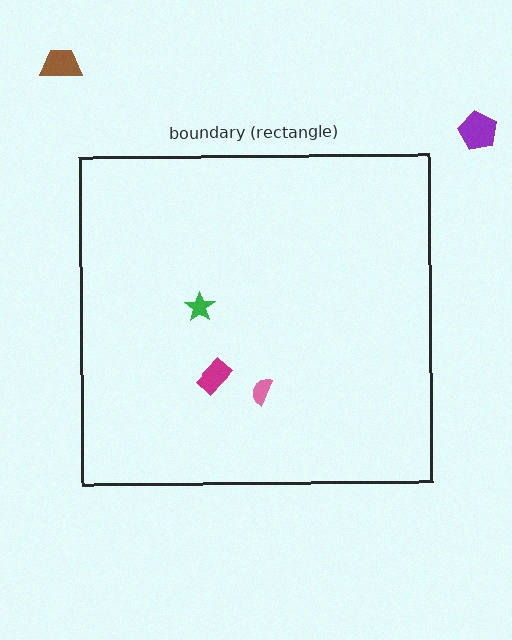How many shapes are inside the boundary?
3 inside, 2 outside.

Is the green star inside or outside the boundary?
Inside.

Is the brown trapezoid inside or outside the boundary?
Outside.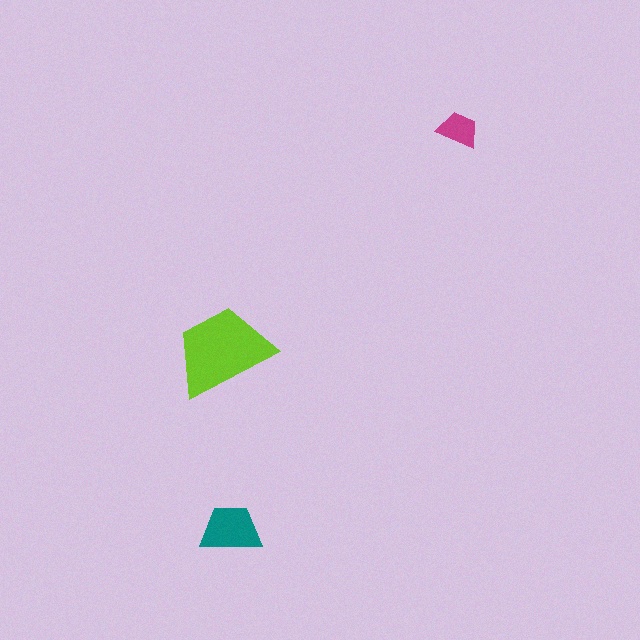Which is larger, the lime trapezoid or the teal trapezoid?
The lime one.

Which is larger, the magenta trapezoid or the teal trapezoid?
The teal one.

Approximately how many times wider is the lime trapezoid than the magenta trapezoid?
About 2.5 times wider.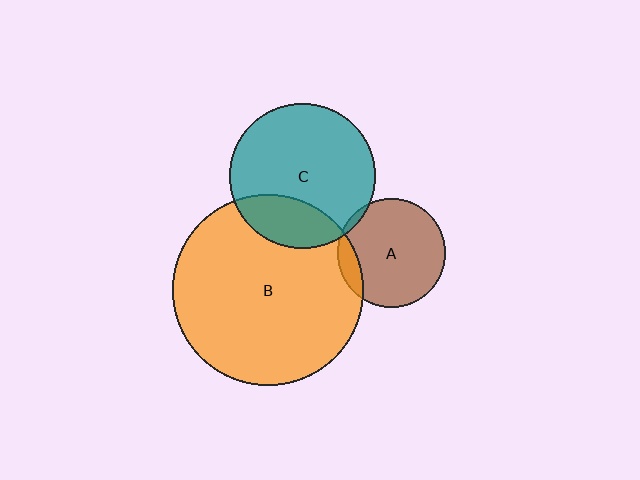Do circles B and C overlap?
Yes.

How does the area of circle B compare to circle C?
Approximately 1.7 times.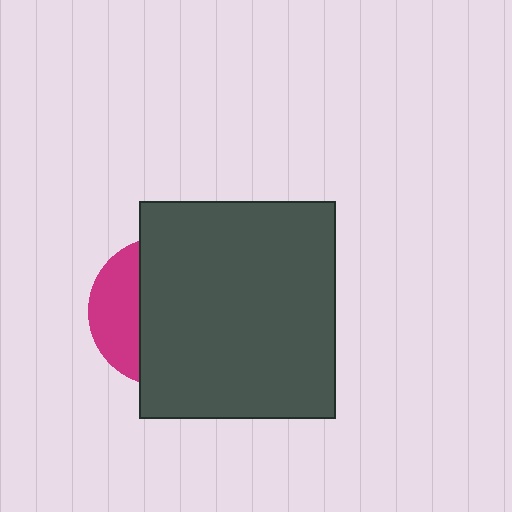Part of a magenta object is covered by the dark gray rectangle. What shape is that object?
It is a circle.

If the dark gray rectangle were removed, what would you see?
You would see the complete magenta circle.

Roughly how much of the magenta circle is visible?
A small part of it is visible (roughly 31%).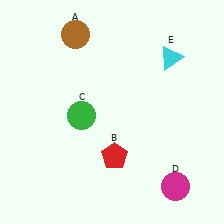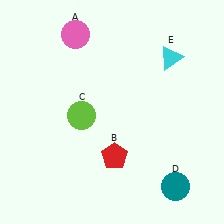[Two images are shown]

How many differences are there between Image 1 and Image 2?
There are 3 differences between the two images.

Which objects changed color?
A changed from brown to pink. C changed from green to lime. D changed from magenta to teal.